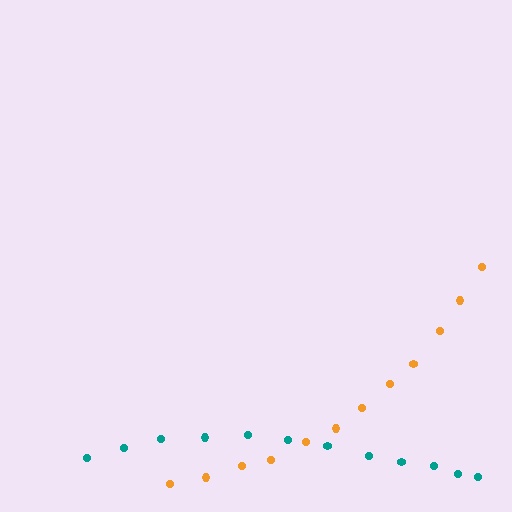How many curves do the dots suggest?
There are 2 distinct paths.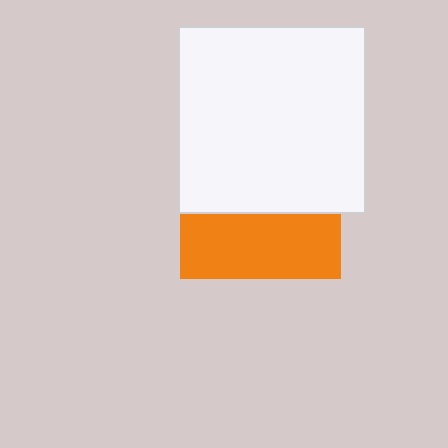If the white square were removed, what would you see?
You would see the complete orange square.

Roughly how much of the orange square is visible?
A small part of it is visible (roughly 41%).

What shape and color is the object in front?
The object in front is a white square.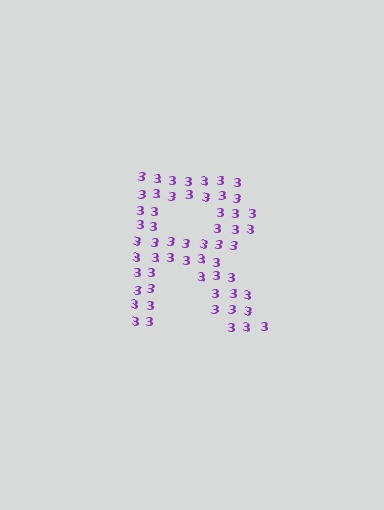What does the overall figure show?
The overall figure shows the letter R.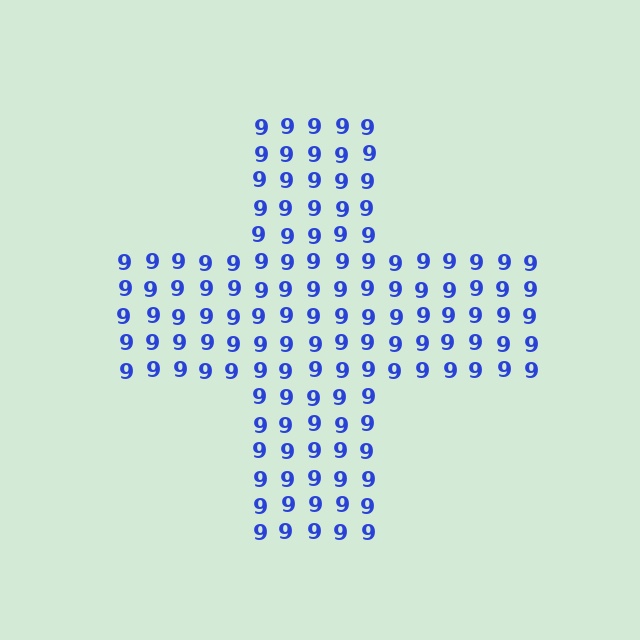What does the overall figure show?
The overall figure shows a cross.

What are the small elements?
The small elements are digit 9's.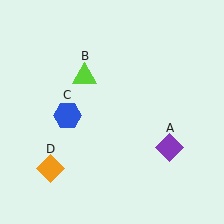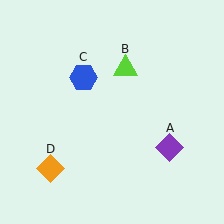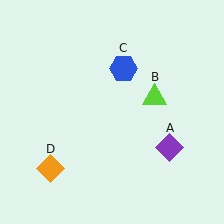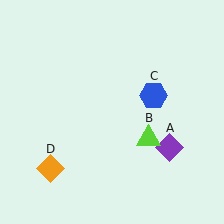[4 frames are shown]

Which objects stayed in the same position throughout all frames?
Purple diamond (object A) and orange diamond (object D) remained stationary.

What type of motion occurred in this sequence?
The lime triangle (object B), blue hexagon (object C) rotated clockwise around the center of the scene.